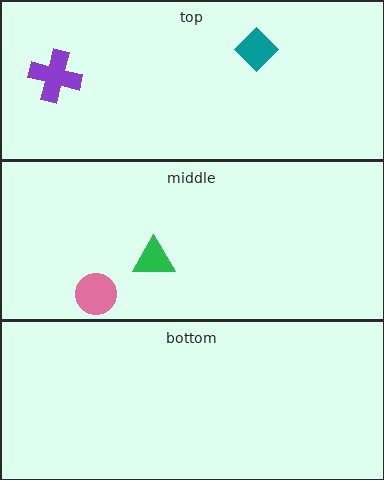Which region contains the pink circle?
The middle region.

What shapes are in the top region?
The purple cross, the teal diamond.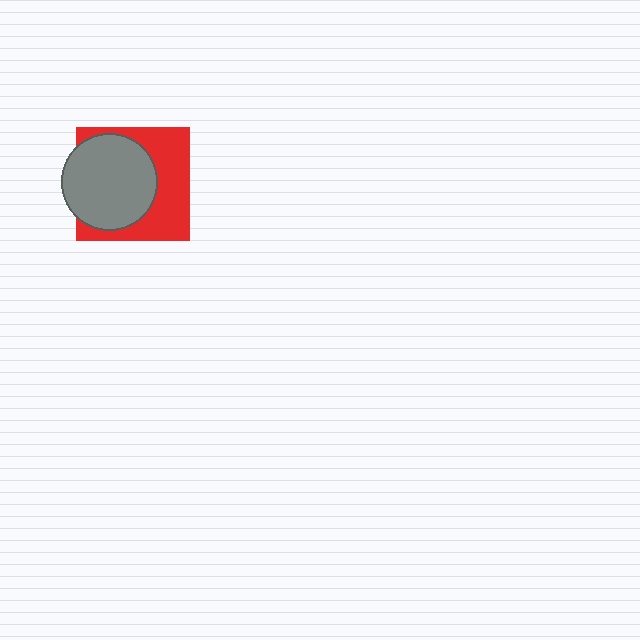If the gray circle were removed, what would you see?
You would see the complete red square.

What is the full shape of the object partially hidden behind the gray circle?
The partially hidden object is a red square.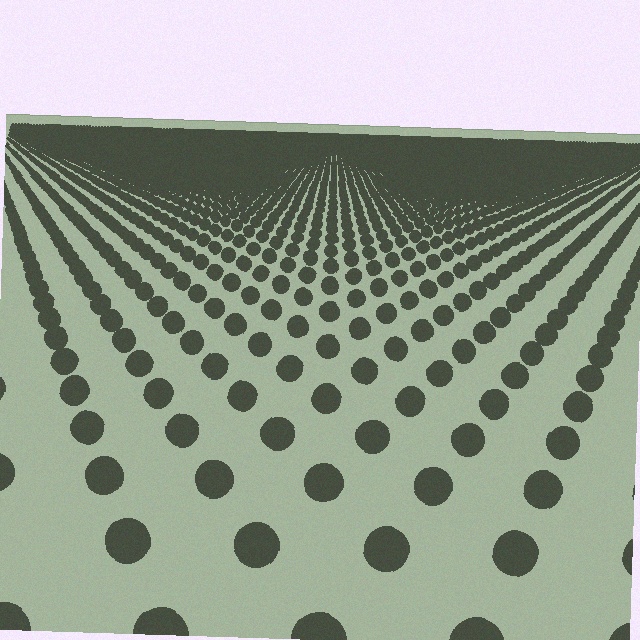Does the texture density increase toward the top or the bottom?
Density increases toward the top.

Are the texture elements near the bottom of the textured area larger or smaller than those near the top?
Larger. Near the bottom, elements are closer to the viewer and appear at a bigger on-screen size.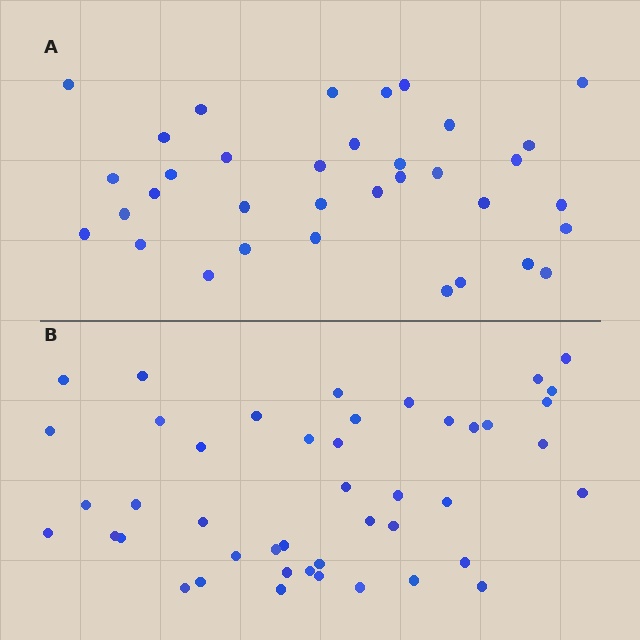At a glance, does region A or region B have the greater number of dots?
Region B (the bottom region) has more dots.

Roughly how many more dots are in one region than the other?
Region B has roughly 10 or so more dots than region A.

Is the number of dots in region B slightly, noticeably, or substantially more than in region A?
Region B has noticeably more, but not dramatically so. The ratio is roughly 1.3 to 1.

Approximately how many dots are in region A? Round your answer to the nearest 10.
About 40 dots. (The exact count is 35, which rounds to 40.)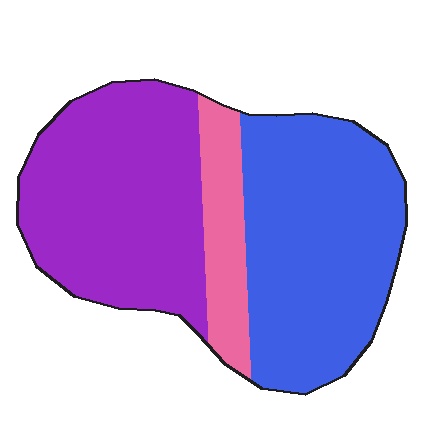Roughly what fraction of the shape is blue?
Blue covers 44% of the shape.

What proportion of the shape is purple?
Purple takes up between a quarter and a half of the shape.